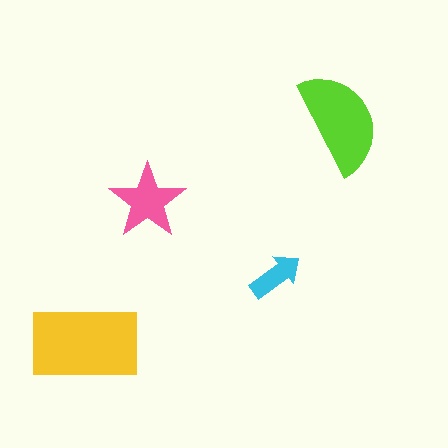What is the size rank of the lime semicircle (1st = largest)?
2nd.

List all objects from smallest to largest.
The cyan arrow, the pink star, the lime semicircle, the yellow rectangle.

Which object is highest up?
The lime semicircle is topmost.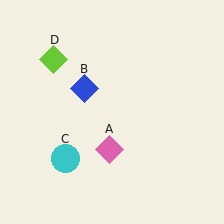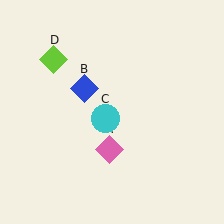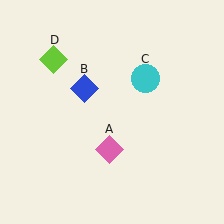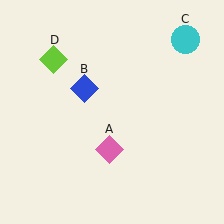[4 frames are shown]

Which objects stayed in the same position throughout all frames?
Pink diamond (object A) and blue diamond (object B) and lime diamond (object D) remained stationary.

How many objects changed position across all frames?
1 object changed position: cyan circle (object C).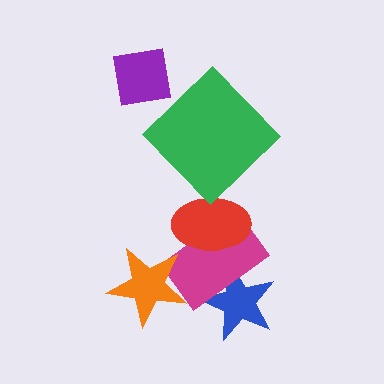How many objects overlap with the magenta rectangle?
3 objects overlap with the magenta rectangle.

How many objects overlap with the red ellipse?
1 object overlaps with the red ellipse.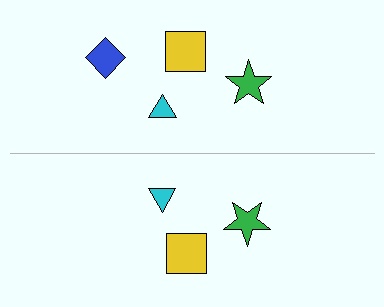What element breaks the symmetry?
A blue diamond is missing from the bottom side.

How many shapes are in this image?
There are 7 shapes in this image.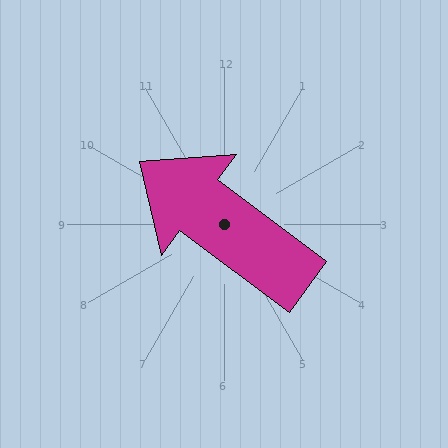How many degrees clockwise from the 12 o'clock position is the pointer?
Approximately 307 degrees.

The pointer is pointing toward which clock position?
Roughly 10 o'clock.